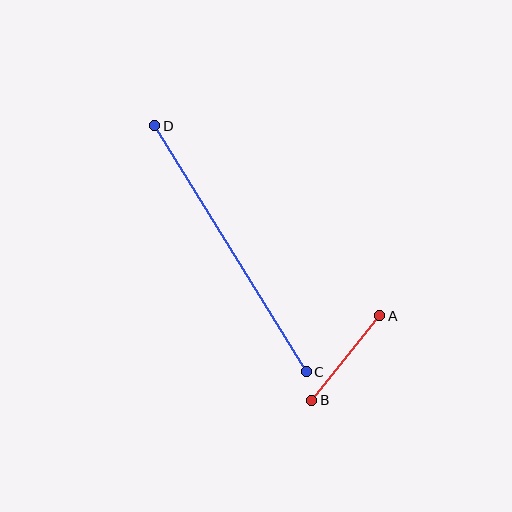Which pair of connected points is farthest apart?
Points C and D are farthest apart.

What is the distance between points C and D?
The distance is approximately 289 pixels.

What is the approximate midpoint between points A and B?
The midpoint is at approximately (346, 358) pixels.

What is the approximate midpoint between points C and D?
The midpoint is at approximately (230, 249) pixels.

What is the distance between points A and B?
The distance is approximately 108 pixels.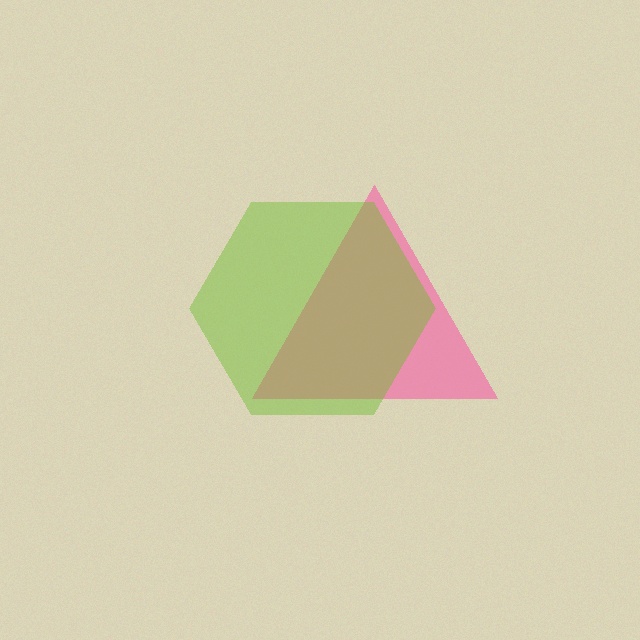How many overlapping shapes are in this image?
There are 2 overlapping shapes in the image.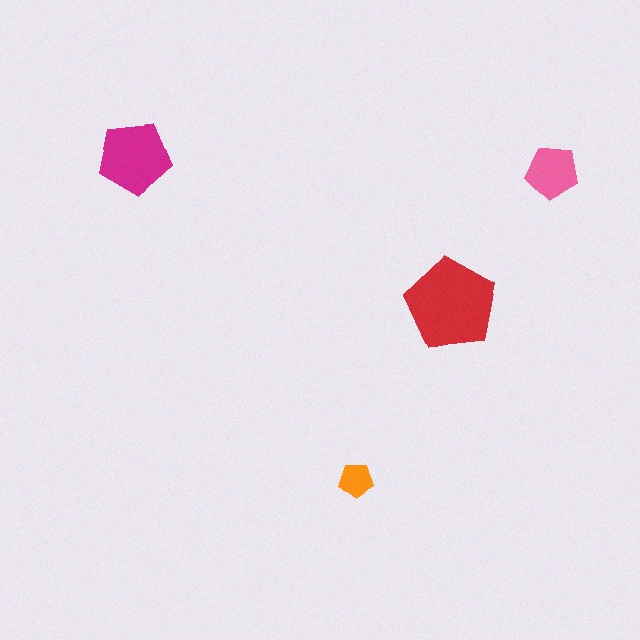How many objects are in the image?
There are 4 objects in the image.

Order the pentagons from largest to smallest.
the red one, the magenta one, the pink one, the orange one.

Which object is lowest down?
The orange pentagon is bottommost.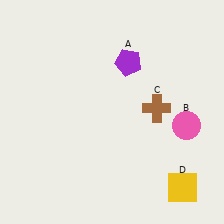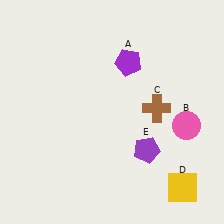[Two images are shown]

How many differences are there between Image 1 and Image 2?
There is 1 difference between the two images.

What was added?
A purple pentagon (E) was added in Image 2.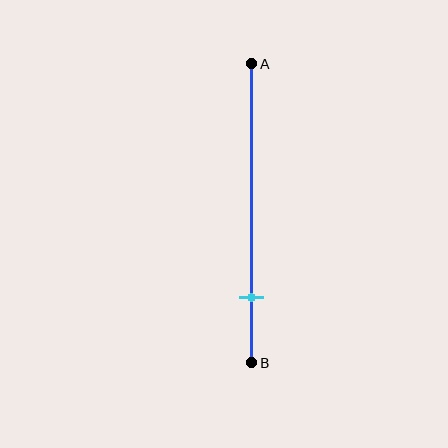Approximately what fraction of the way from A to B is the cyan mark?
The cyan mark is approximately 80% of the way from A to B.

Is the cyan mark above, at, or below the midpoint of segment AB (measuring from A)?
The cyan mark is below the midpoint of segment AB.